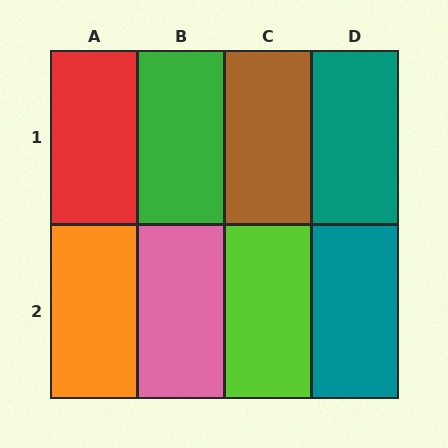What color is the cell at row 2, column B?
Pink.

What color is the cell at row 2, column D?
Teal.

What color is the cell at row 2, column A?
Orange.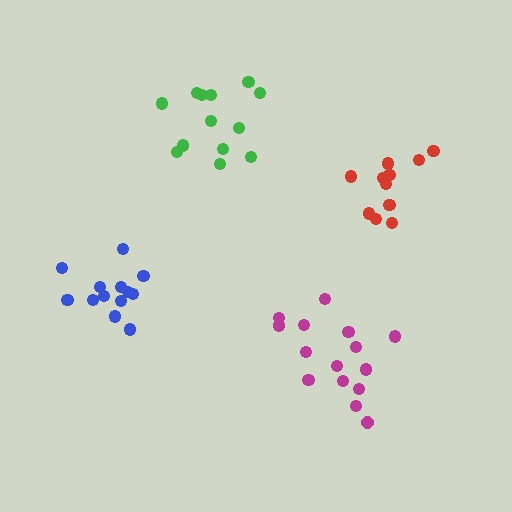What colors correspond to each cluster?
The clusters are colored: green, red, magenta, blue.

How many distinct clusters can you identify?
There are 4 distinct clusters.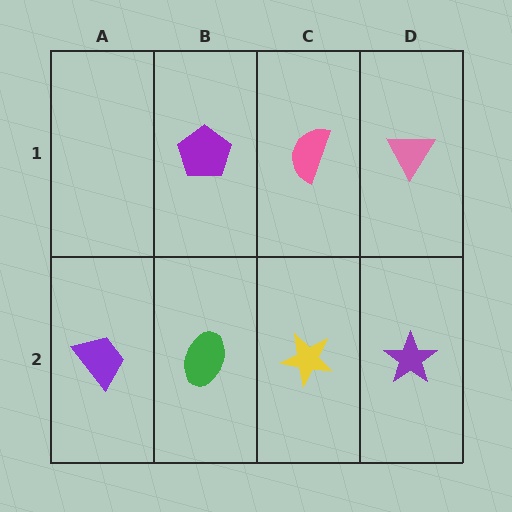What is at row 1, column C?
A pink semicircle.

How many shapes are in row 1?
3 shapes.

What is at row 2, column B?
A green ellipse.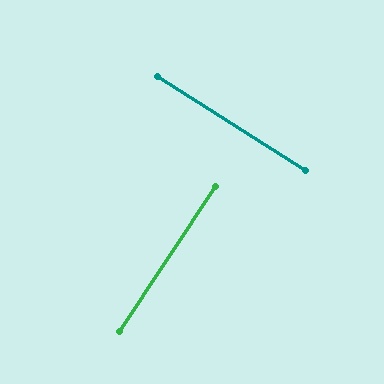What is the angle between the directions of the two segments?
Approximately 89 degrees.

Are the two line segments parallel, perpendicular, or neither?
Perpendicular — they meet at approximately 89°.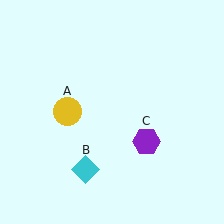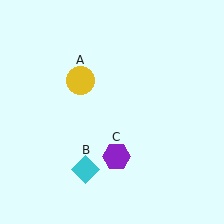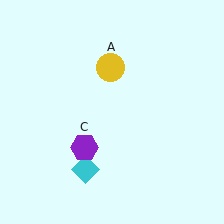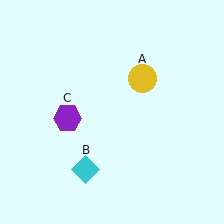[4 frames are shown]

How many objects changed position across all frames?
2 objects changed position: yellow circle (object A), purple hexagon (object C).